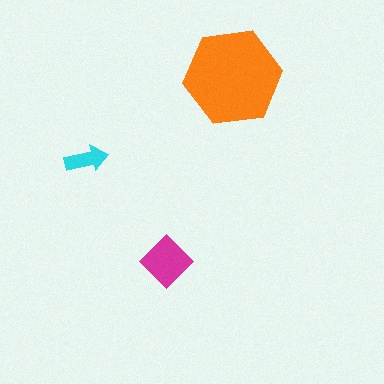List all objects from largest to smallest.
The orange hexagon, the magenta diamond, the cyan arrow.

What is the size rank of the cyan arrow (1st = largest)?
3rd.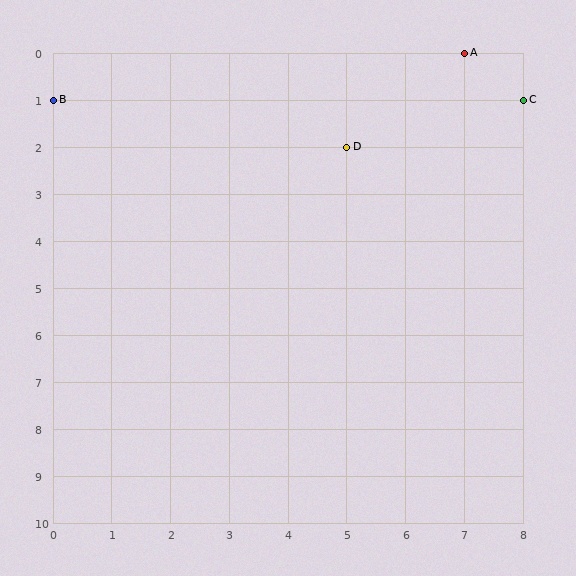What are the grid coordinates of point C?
Point C is at grid coordinates (8, 1).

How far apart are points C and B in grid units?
Points C and B are 8 columns apart.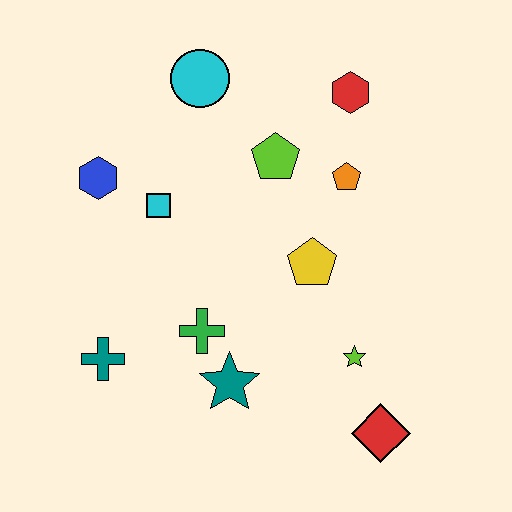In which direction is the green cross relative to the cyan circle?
The green cross is below the cyan circle.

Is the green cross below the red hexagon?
Yes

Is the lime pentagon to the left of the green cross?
No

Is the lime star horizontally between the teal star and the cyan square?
No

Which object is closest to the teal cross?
The green cross is closest to the teal cross.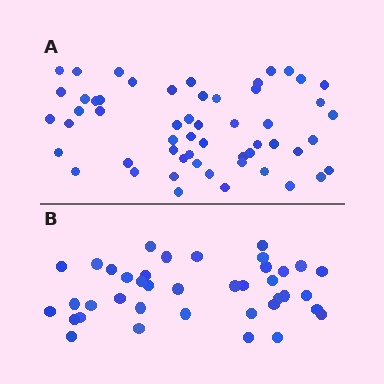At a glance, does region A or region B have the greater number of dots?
Region A (the top region) has more dots.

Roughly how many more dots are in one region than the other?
Region A has approximately 15 more dots than region B.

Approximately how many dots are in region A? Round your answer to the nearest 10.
About 60 dots. (The exact count is 55, which rounds to 60.)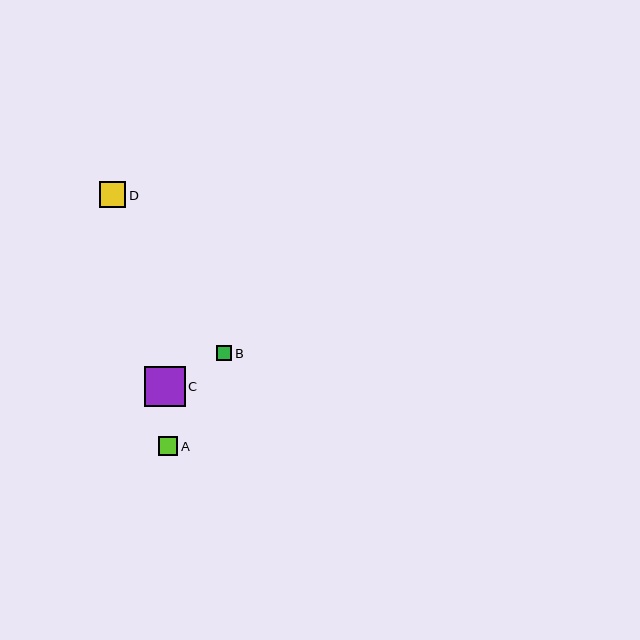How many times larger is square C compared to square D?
Square C is approximately 1.6 times the size of square D.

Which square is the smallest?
Square B is the smallest with a size of approximately 15 pixels.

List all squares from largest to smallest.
From largest to smallest: C, D, A, B.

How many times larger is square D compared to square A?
Square D is approximately 1.3 times the size of square A.